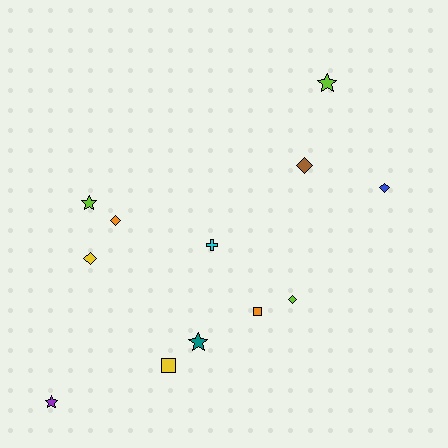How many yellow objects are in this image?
There are 2 yellow objects.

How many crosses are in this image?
There is 1 cross.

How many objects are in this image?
There are 12 objects.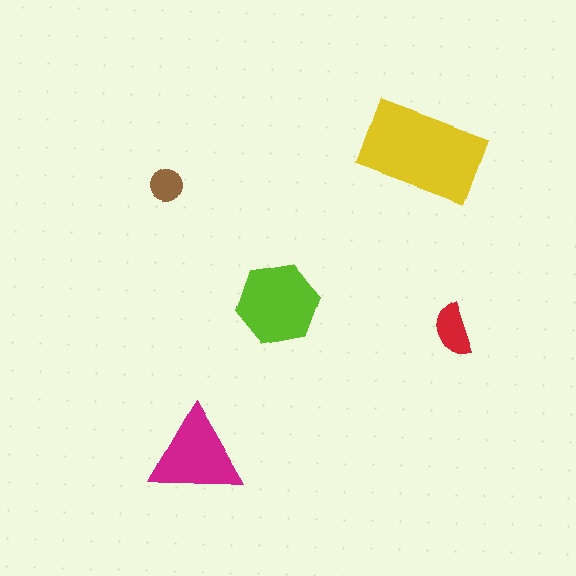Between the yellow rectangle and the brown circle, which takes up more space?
The yellow rectangle.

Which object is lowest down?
The magenta triangle is bottommost.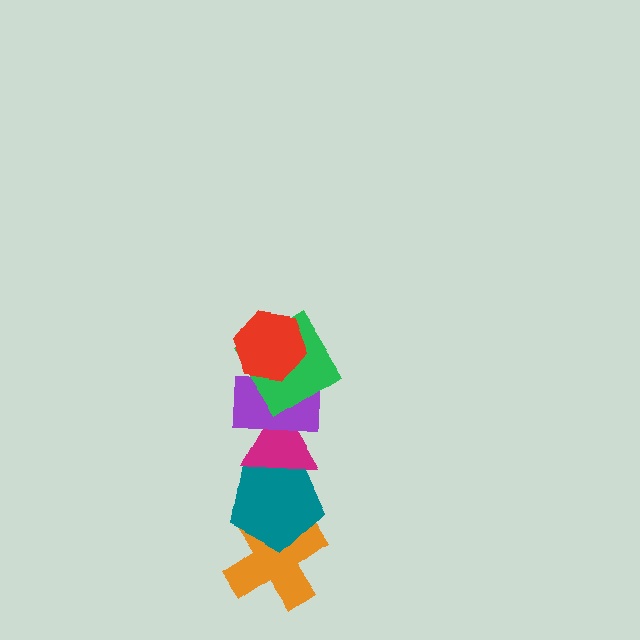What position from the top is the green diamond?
The green diamond is 2nd from the top.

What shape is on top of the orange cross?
The teal pentagon is on top of the orange cross.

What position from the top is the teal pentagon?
The teal pentagon is 5th from the top.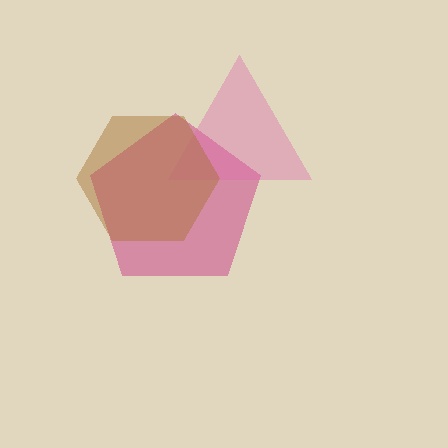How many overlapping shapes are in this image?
There are 3 overlapping shapes in the image.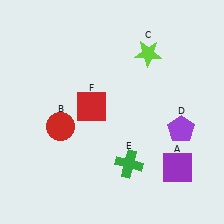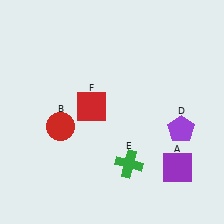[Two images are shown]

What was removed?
The lime star (C) was removed in Image 2.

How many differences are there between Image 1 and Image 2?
There is 1 difference between the two images.